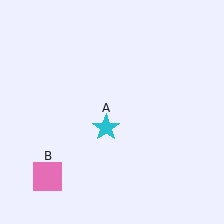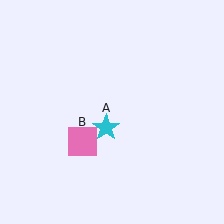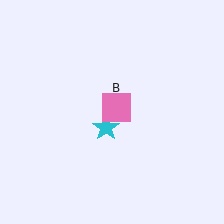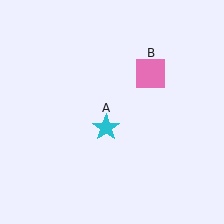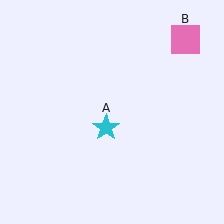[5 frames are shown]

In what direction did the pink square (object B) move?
The pink square (object B) moved up and to the right.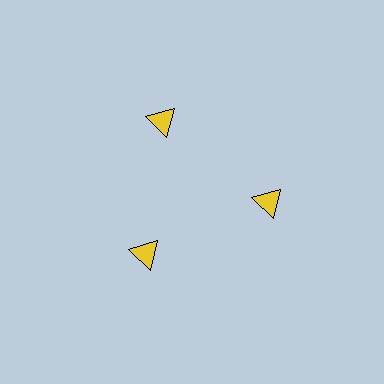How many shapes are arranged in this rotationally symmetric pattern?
There are 3 shapes, arranged in 3 groups of 1.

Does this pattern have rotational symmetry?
Yes, this pattern has 3-fold rotational symmetry. It looks the same after rotating 120 degrees around the center.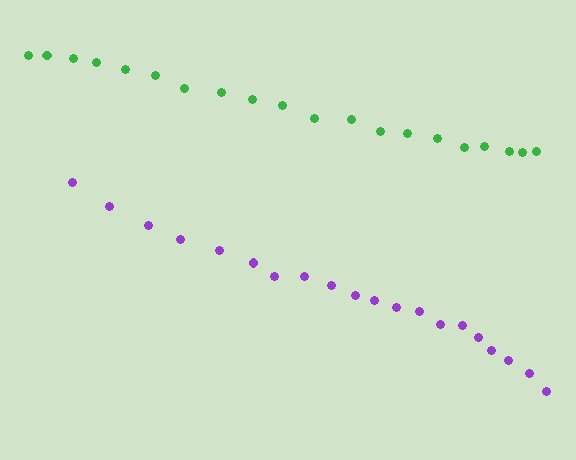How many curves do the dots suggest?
There are 2 distinct paths.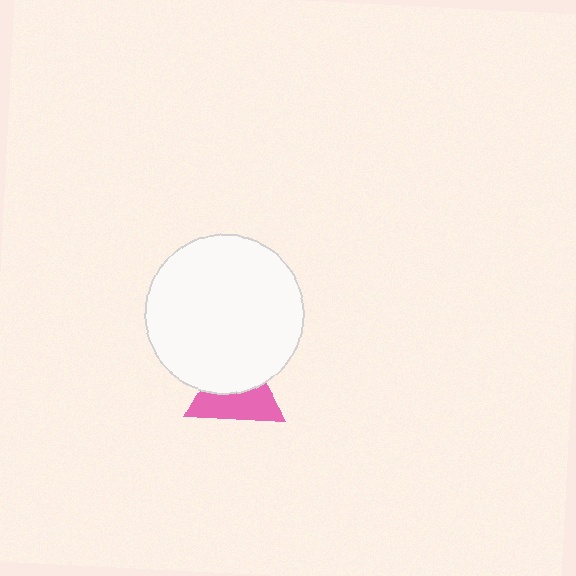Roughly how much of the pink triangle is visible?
About half of it is visible (roughly 52%).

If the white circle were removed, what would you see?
You would see the complete pink triangle.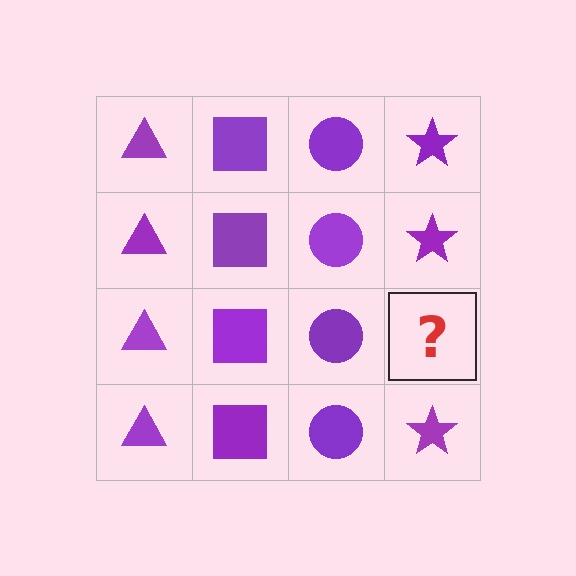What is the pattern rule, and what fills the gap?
The rule is that each column has a consistent shape. The gap should be filled with a purple star.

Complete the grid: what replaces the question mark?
The question mark should be replaced with a purple star.